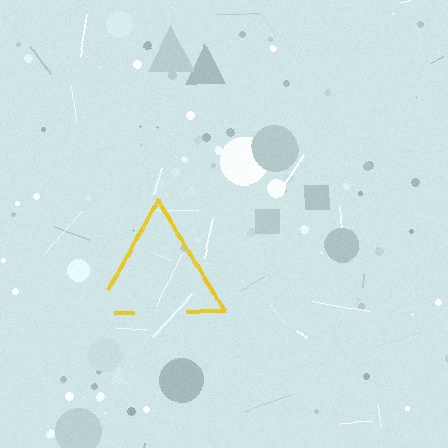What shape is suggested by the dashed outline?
The dashed outline suggests a triangle.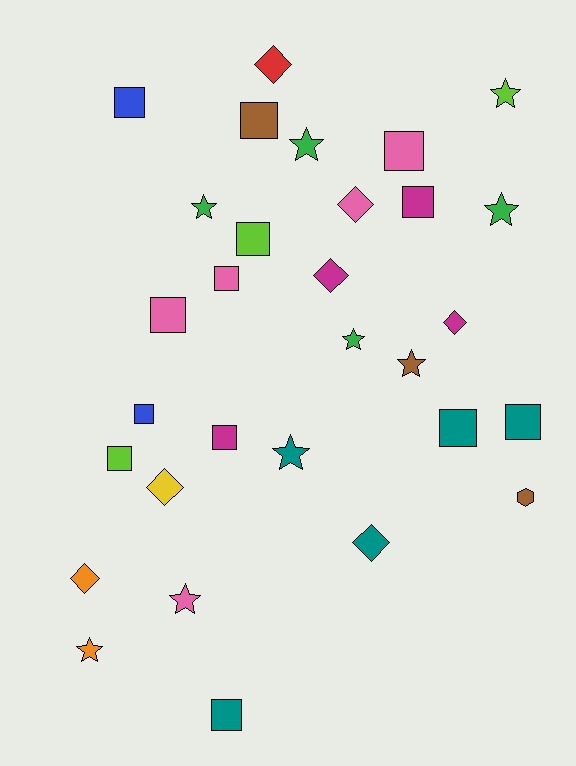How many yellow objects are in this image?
There is 1 yellow object.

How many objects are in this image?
There are 30 objects.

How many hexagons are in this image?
There is 1 hexagon.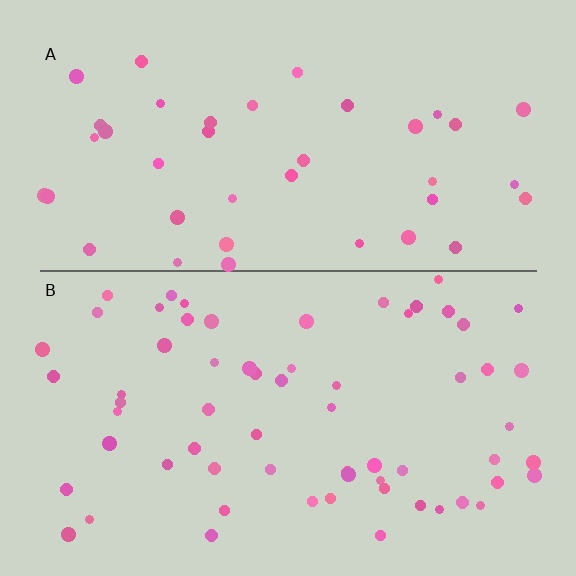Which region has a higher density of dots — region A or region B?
B (the bottom).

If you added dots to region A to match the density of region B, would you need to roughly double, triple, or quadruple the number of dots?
Approximately double.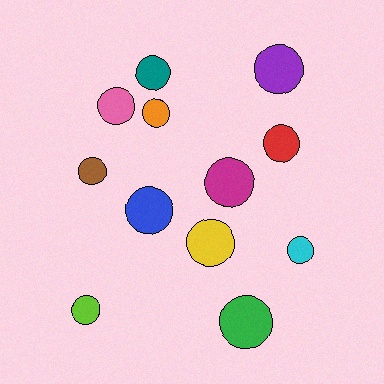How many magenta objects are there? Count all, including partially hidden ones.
There is 1 magenta object.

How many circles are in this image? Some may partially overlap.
There are 12 circles.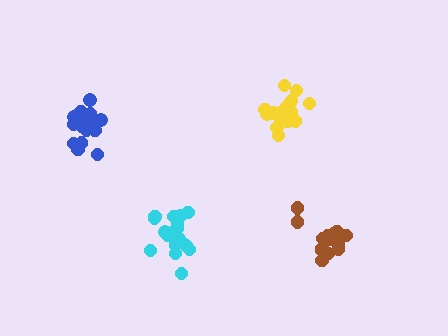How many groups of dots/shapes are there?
There are 4 groups.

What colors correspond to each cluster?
The clusters are colored: brown, yellow, blue, cyan.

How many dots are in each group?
Group 1: 15 dots, Group 2: 17 dots, Group 3: 17 dots, Group 4: 19 dots (68 total).